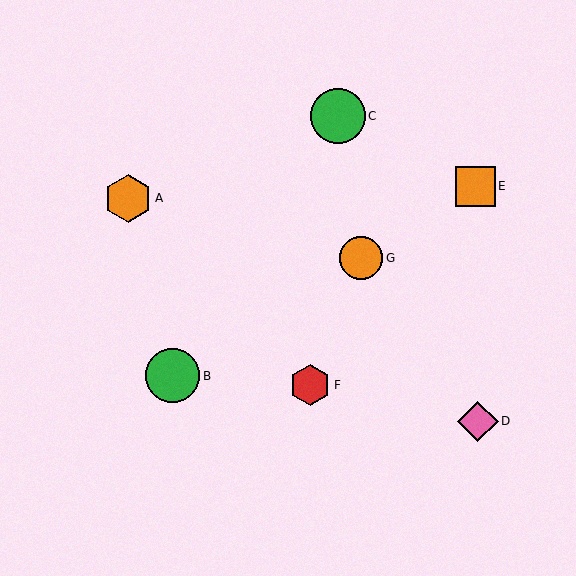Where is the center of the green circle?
The center of the green circle is at (173, 376).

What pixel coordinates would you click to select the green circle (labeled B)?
Click at (173, 376) to select the green circle B.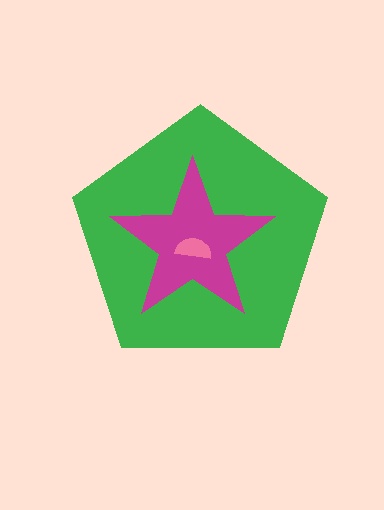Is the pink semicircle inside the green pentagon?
Yes.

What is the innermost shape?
The pink semicircle.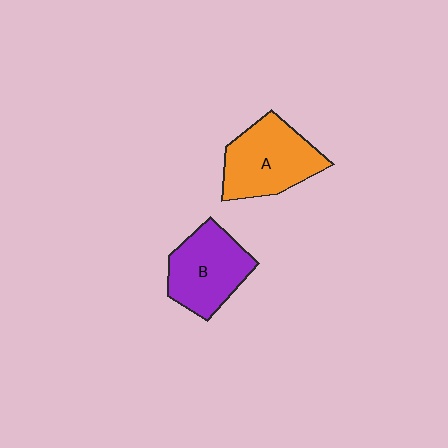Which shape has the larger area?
Shape A (orange).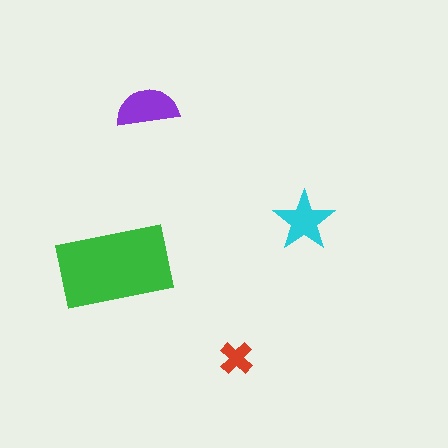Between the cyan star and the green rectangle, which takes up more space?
The green rectangle.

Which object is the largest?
The green rectangle.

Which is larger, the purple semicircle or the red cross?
The purple semicircle.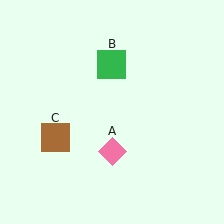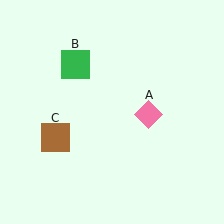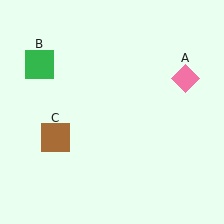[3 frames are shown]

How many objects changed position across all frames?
2 objects changed position: pink diamond (object A), green square (object B).